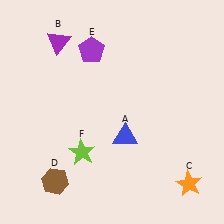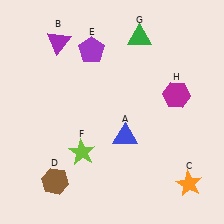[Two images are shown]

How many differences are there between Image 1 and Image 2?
There are 2 differences between the two images.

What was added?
A green triangle (G), a magenta hexagon (H) were added in Image 2.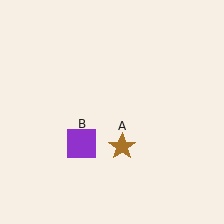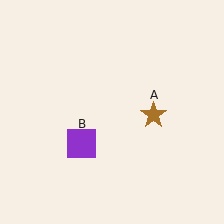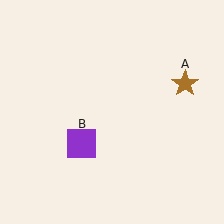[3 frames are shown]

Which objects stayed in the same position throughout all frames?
Purple square (object B) remained stationary.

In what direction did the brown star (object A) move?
The brown star (object A) moved up and to the right.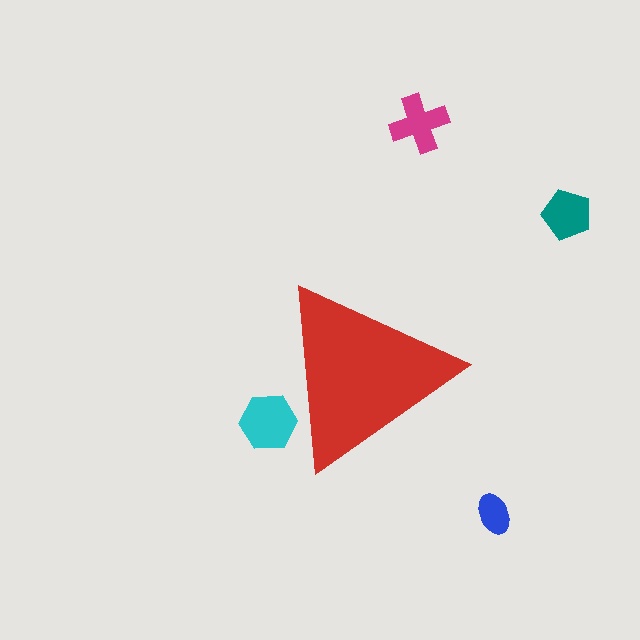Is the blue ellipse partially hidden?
No, the blue ellipse is fully visible.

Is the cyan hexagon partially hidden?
Yes, the cyan hexagon is partially hidden behind the red triangle.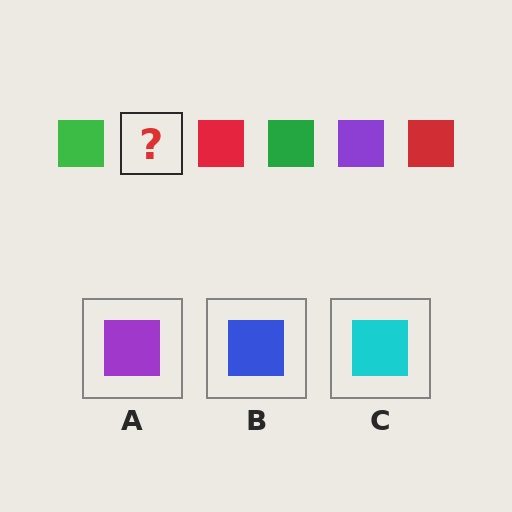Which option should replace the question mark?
Option A.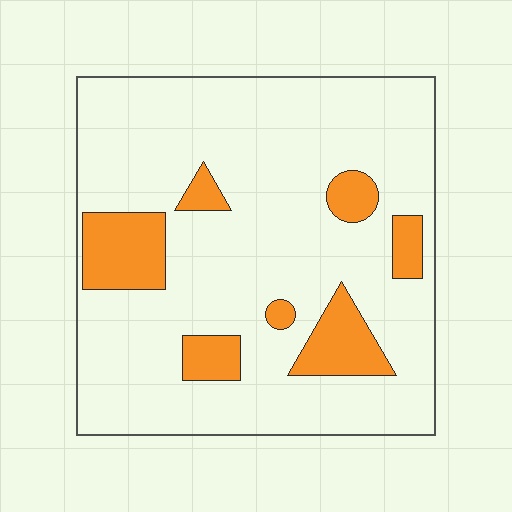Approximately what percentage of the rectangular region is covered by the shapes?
Approximately 15%.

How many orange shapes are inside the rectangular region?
7.